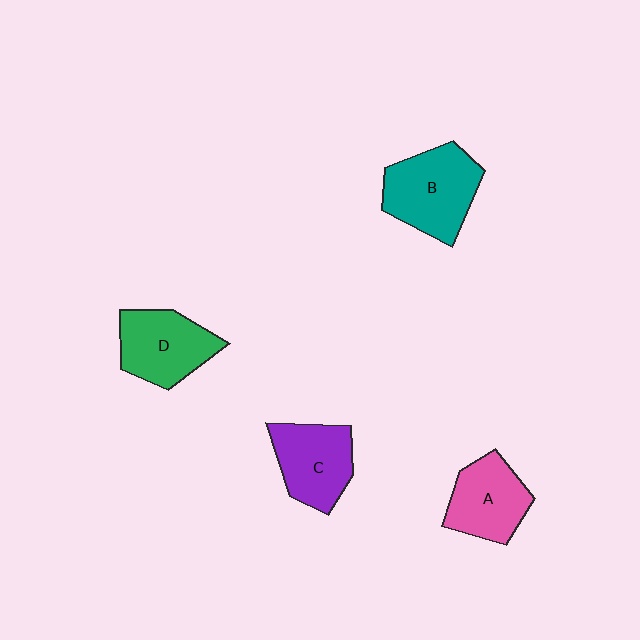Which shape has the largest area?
Shape B (teal).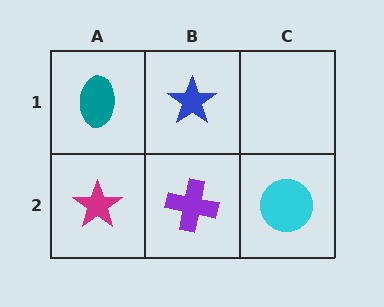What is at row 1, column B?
A blue star.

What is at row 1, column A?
A teal ellipse.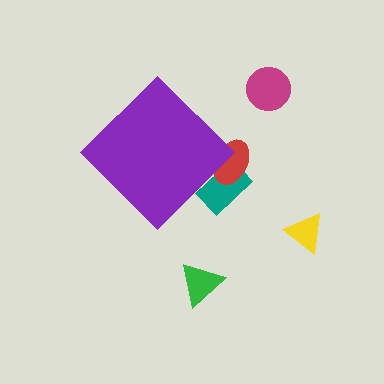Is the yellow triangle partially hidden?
No, the yellow triangle is fully visible.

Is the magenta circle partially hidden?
No, the magenta circle is fully visible.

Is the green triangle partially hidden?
No, the green triangle is fully visible.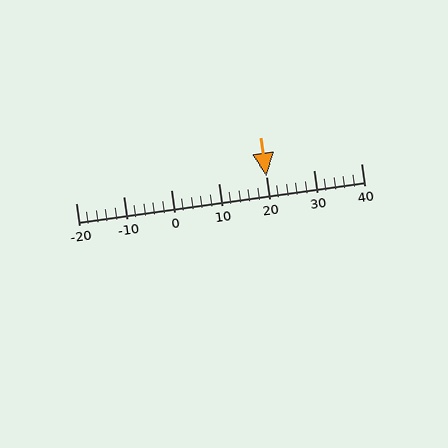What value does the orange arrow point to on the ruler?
The orange arrow points to approximately 20.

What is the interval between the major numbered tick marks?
The major tick marks are spaced 10 units apart.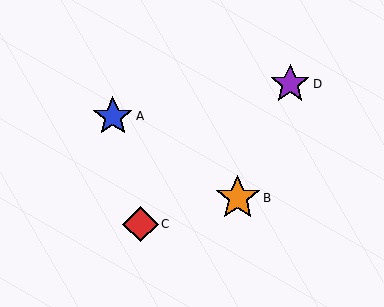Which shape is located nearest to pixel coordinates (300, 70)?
The purple star (labeled D) at (290, 84) is nearest to that location.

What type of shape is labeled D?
Shape D is a purple star.